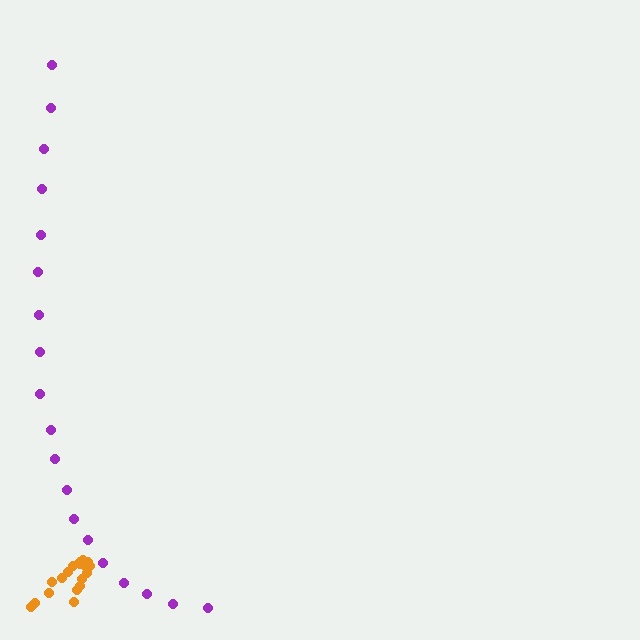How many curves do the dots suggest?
There are 2 distinct paths.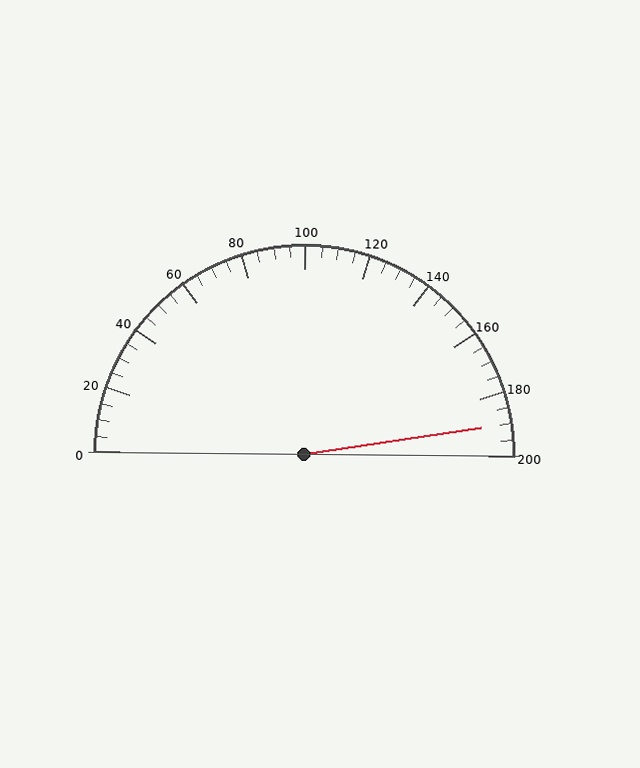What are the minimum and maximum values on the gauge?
The gauge ranges from 0 to 200.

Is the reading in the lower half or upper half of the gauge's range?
The reading is in the upper half of the range (0 to 200).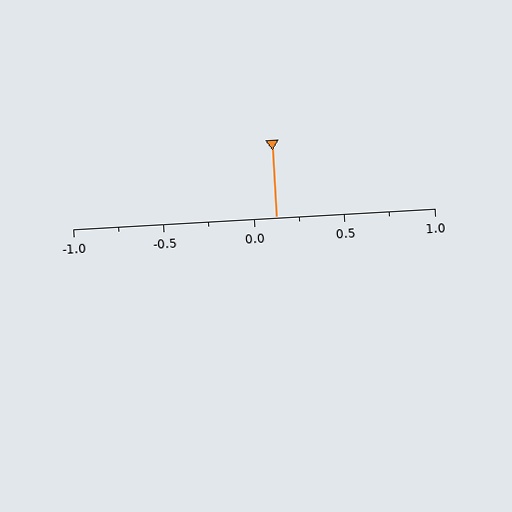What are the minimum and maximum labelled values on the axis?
The axis runs from -1.0 to 1.0.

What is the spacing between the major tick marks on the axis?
The major ticks are spaced 0.5 apart.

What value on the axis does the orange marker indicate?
The marker indicates approximately 0.12.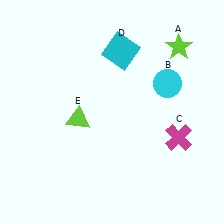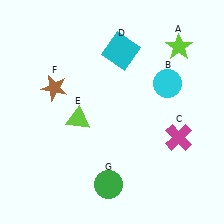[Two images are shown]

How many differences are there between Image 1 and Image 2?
There are 2 differences between the two images.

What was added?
A brown star (F), a green circle (G) were added in Image 2.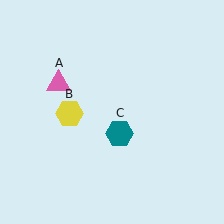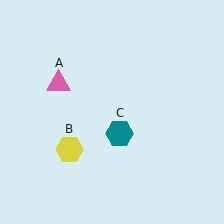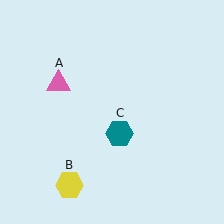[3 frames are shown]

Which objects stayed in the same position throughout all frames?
Pink triangle (object A) and teal hexagon (object C) remained stationary.